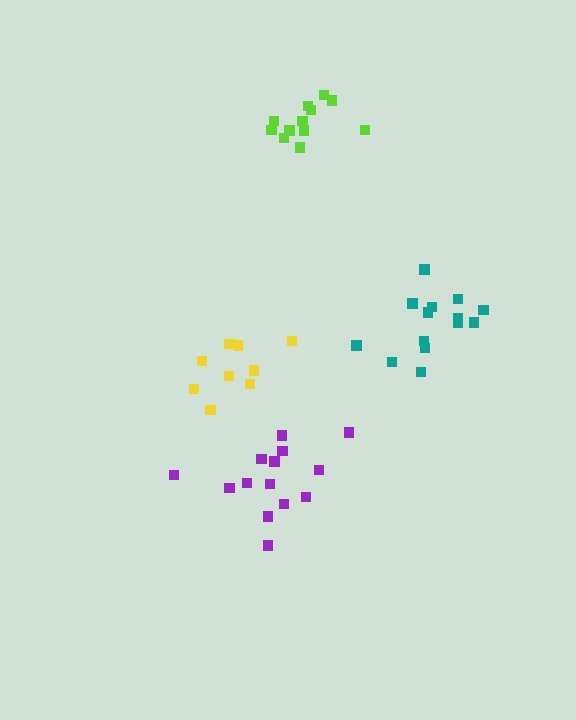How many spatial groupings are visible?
There are 4 spatial groupings.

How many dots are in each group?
Group 1: 9 dots, Group 2: 14 dots, Group 3: 12 dots, Group 4: 15 dots (50 total).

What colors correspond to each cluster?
The clusters are colored: yellow, teal, lime, purple.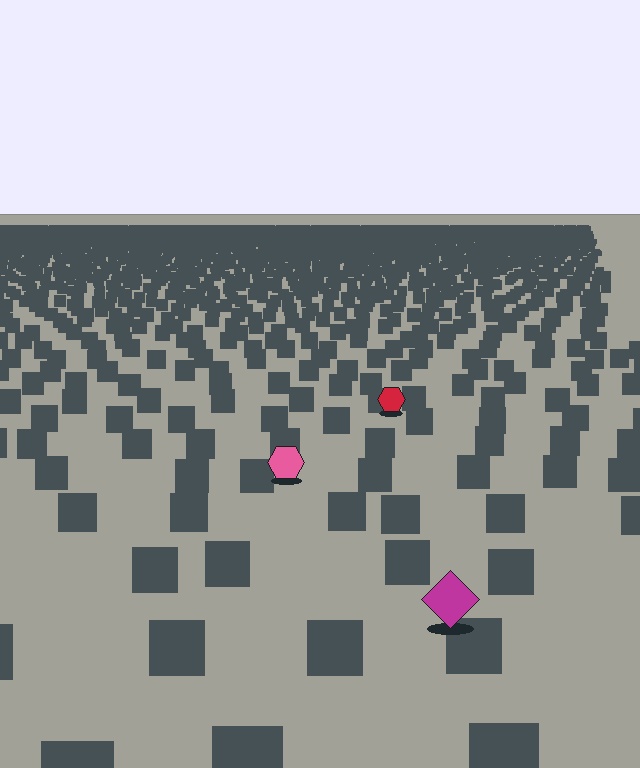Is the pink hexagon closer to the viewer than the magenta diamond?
No. The magenta diamond is closer — you can tell from the texture gradient: the ground texture is coarser near it.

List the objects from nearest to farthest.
From nearest to farthest: the magenta diamond, the pink hexagon, the red hexagon.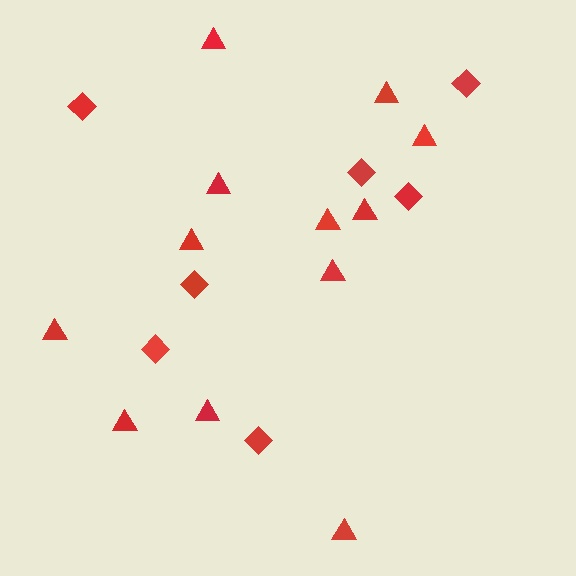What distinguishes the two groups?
There are 2 groups: one group of diamonds (7) and one group of triangles (12).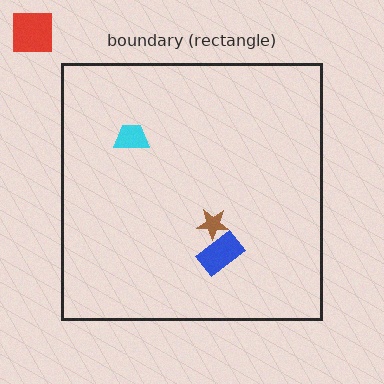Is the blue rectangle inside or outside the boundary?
Inside.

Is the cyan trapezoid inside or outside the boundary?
Inside.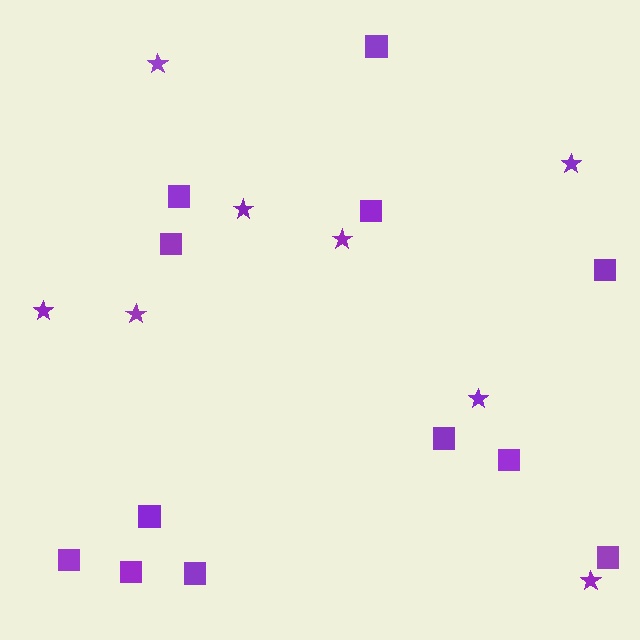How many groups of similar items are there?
There are 2 groups: one group of stars (8) and one group of squares (12).